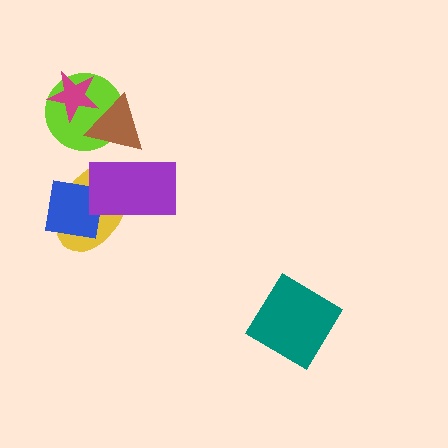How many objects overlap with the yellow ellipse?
2 objects overlap with the yellow ellipse.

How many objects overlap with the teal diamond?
0 objects overlap with the teal diamond.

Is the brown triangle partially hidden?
Yes, it is partially covered by another shape.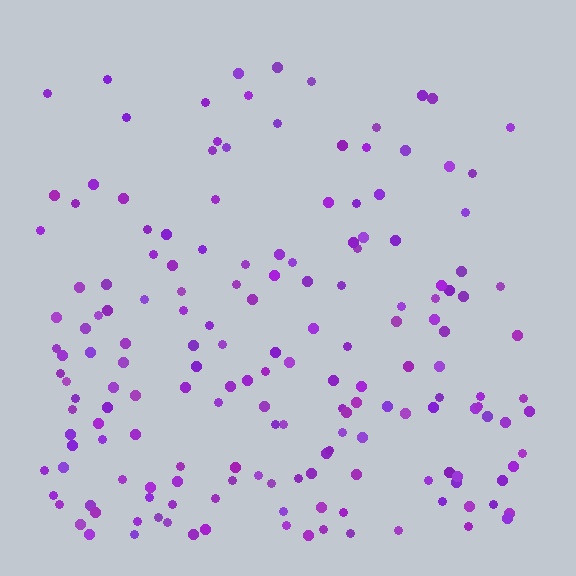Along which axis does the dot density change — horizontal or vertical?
Vertical.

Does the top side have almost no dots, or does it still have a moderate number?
Still a moderate number, just noticeably fewer than the bottom.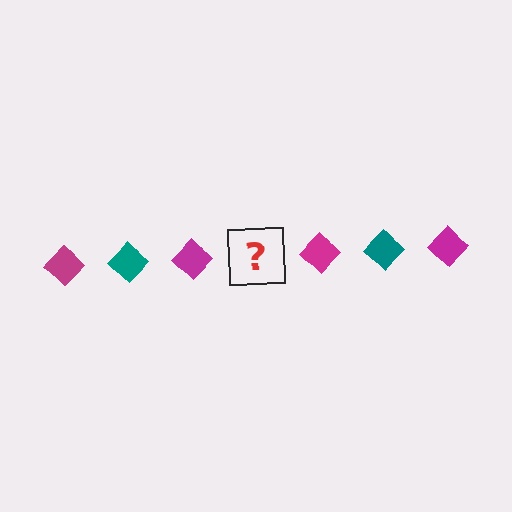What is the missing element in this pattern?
The missing element is a teal diamond.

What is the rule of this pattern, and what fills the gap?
The rule is that the pattern cycles through magenta, teal diamonds. The gap should be filled with a teal diamond.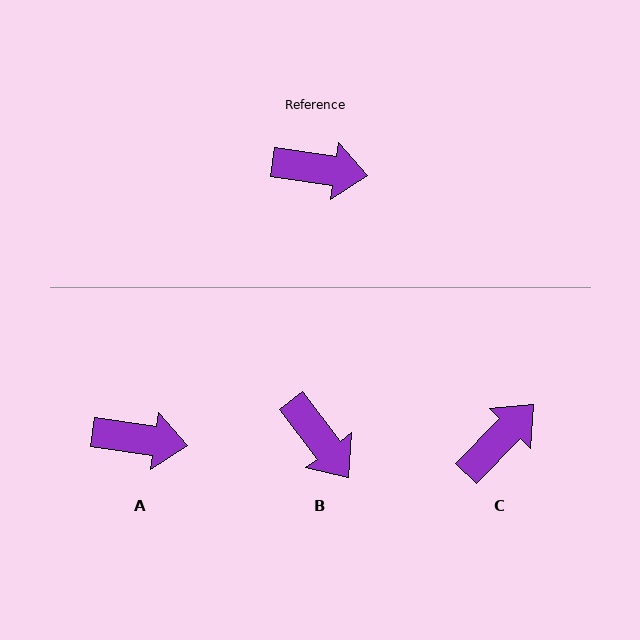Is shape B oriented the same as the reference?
No, it is off by about 45 degrees.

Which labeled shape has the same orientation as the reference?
A.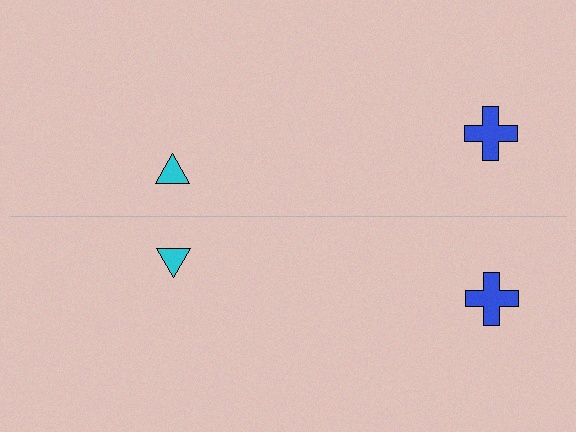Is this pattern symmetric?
Yes, this pattern has bilateral (reflection) symmetry.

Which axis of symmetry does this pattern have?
The pattern has a horizontal axis of symmetry running through the center of the image.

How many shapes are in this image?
There are 4 shapes in this image.